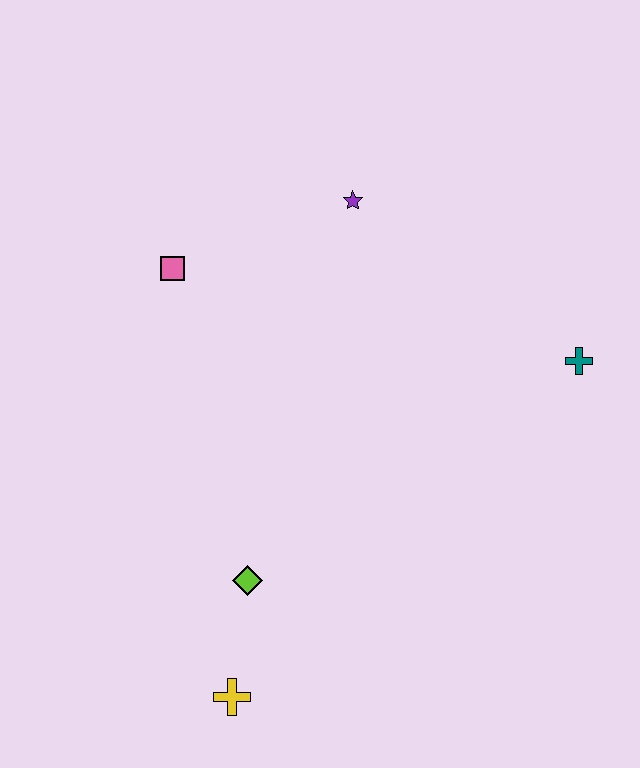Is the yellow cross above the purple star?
No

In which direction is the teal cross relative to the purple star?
The teal cross is to the right of the purple star.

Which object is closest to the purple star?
The pink square is closest to the purple star.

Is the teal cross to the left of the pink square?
No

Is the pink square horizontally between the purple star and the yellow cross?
No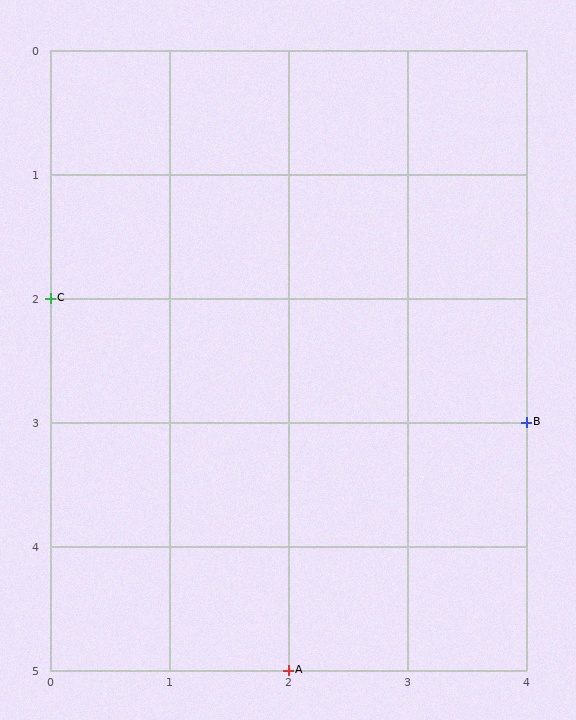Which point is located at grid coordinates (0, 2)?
Point C is at (0, 2).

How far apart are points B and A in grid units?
Points B and A are 2 columns and 2 rows apart (about 2.8 grid units diagonally).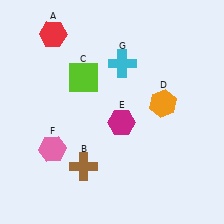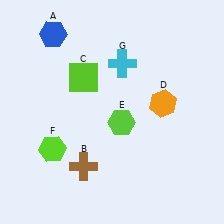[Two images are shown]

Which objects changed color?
A changed from red to blue. E changed from magenta to lime. F changed from pink to lime.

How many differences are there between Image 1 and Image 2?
There are 3 differences between the two images.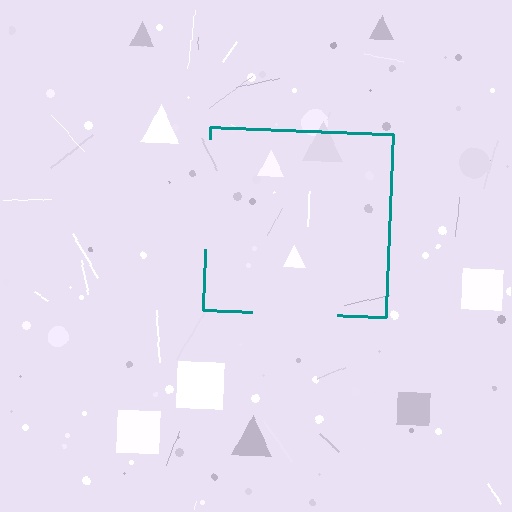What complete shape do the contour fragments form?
The contour fragments form a square.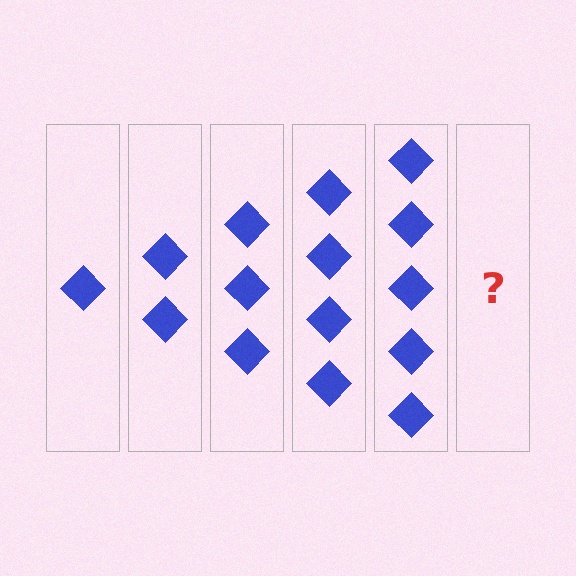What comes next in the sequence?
The next element should be 6 diamonds.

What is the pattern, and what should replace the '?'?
The pattern is that each step adds one more diamond. The '?' should be 6 diamonds.